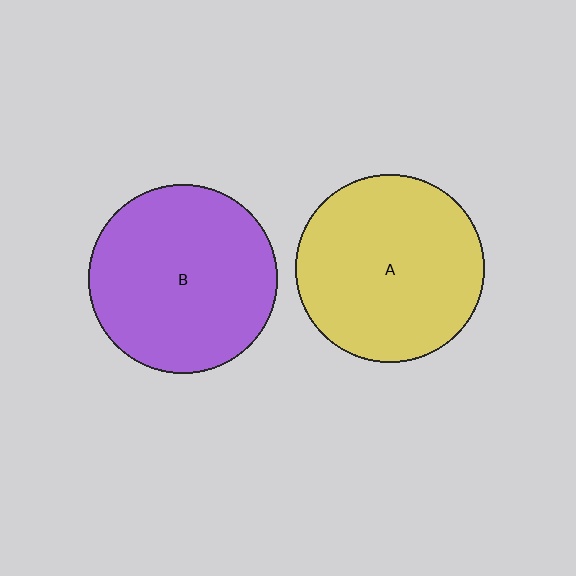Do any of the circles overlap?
No, none of the circles overlap.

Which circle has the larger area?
Circle B (purple).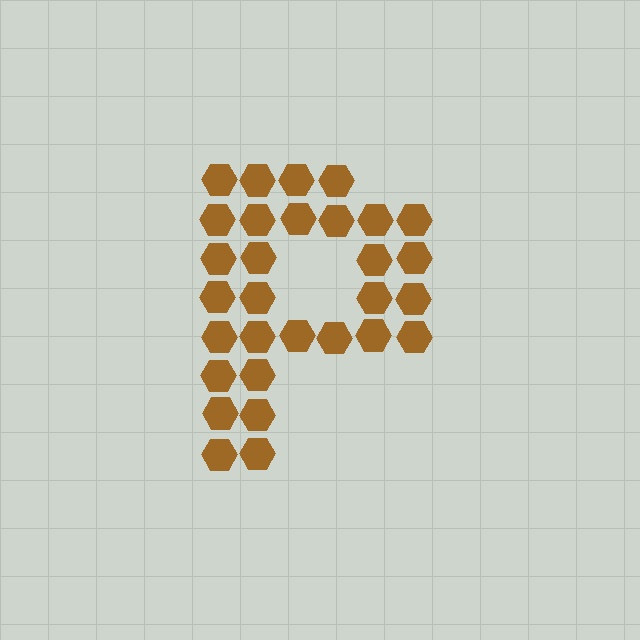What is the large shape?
The large shape is the letter P.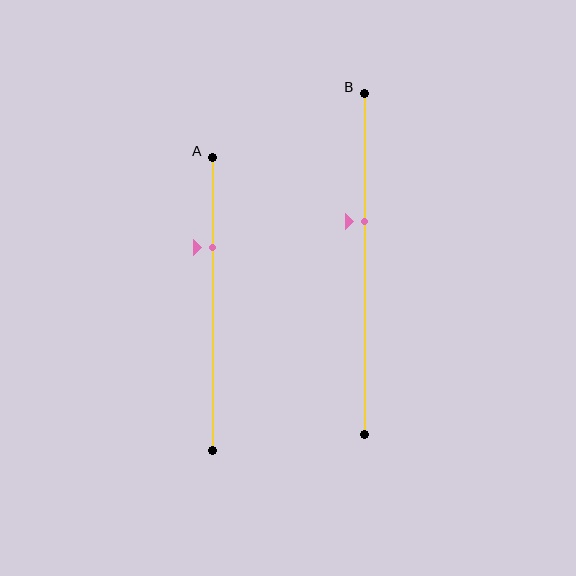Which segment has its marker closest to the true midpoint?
Segment B has its marker closest to the true midpoint.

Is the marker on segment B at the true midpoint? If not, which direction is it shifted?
No, the marker on segment B is shifted upward by about 12% of the segment length.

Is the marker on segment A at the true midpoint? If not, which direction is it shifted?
No, the marker on segment A is shifted upward by about 19% of the segment length.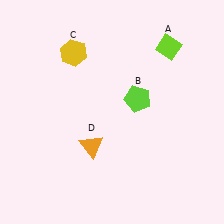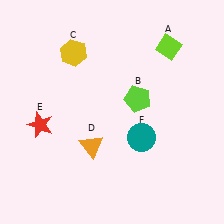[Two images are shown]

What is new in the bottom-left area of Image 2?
A red star (E) was added in the bottom-left area of Image 2.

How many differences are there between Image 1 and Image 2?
There are 2 differences between the two images.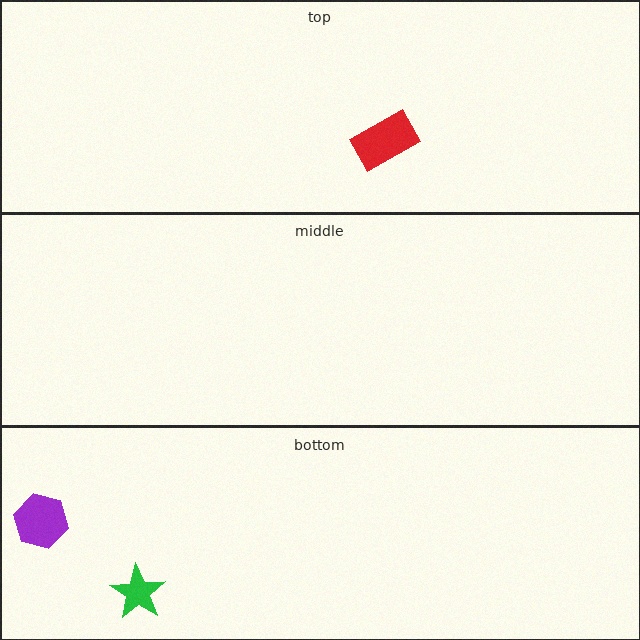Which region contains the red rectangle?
The top region.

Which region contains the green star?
The bottom region.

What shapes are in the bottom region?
The green star, the purple hexagon.